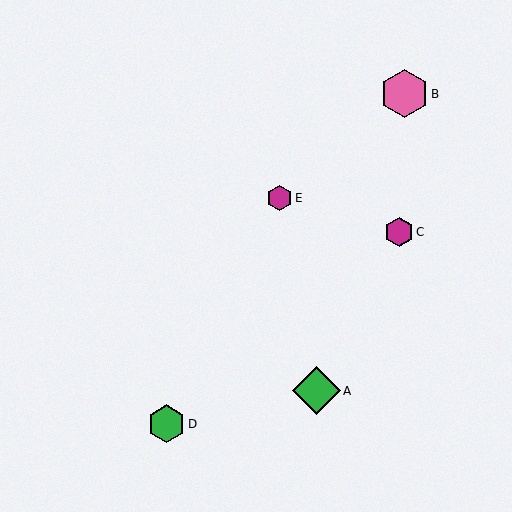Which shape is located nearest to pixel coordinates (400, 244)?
The magenta hexagon (labeled C) at (399, 232) is nearest to that location.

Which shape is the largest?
The green diamond (labeled A) is the largest.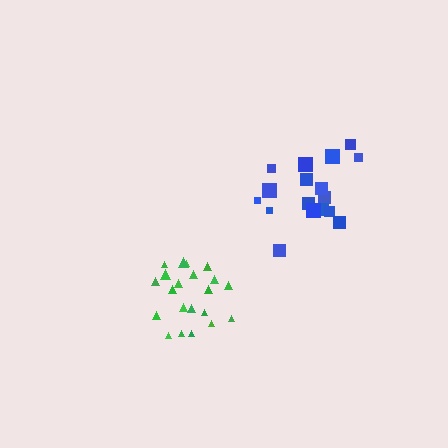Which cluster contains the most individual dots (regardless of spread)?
Green (21).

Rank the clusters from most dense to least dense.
green, blue.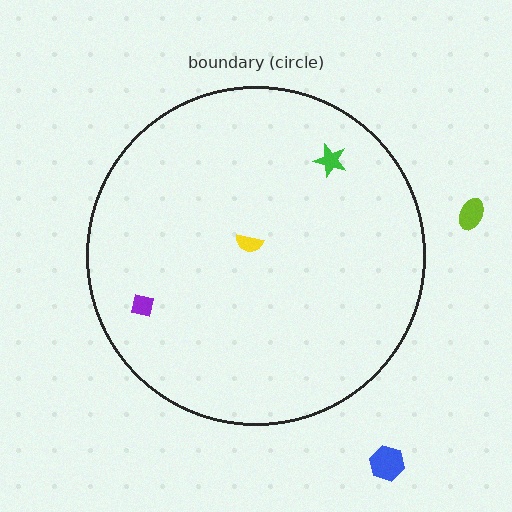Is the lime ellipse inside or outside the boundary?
Outside.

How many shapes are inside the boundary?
3 inside, 2 outside.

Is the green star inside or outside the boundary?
Inside.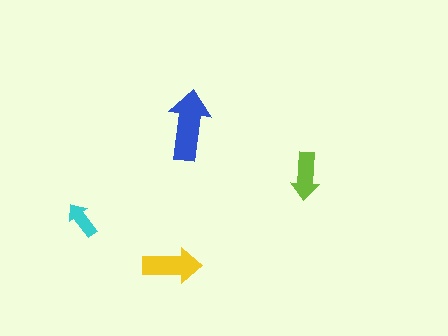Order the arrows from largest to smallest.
the blue one, the yellow one, the lime one, the cyan one.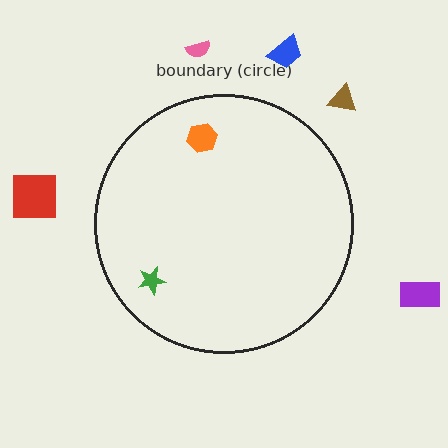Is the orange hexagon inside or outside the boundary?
Inside.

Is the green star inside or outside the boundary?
Inside.